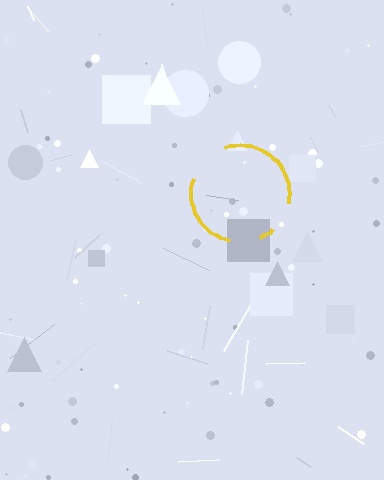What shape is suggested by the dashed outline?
The dashed outline suggests a circle.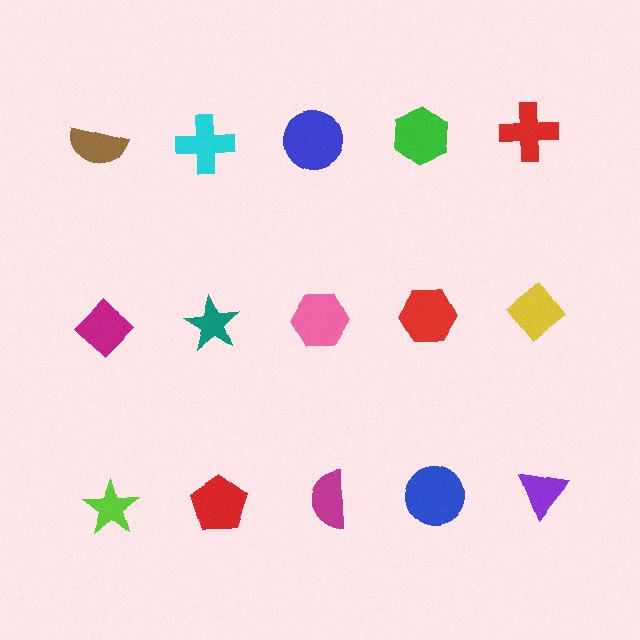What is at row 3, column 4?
A blue circle.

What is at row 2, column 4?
A red hexagon.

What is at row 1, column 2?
A cyan cross.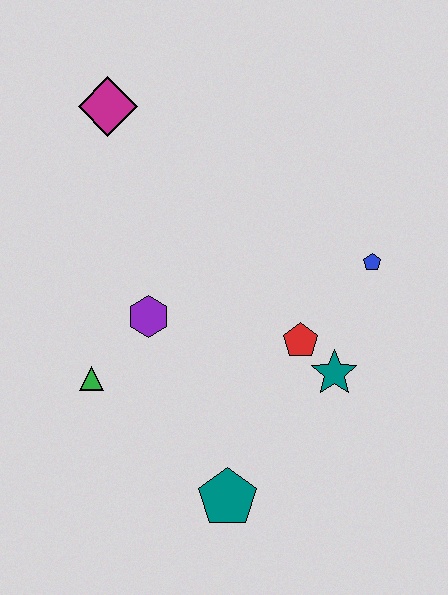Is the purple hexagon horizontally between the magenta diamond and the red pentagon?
Yes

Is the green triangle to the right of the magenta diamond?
No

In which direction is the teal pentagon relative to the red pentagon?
The teal pentagon is below the red pentagon.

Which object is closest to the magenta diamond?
The purple hexagon is closest to the magenta diamond.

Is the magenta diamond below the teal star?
No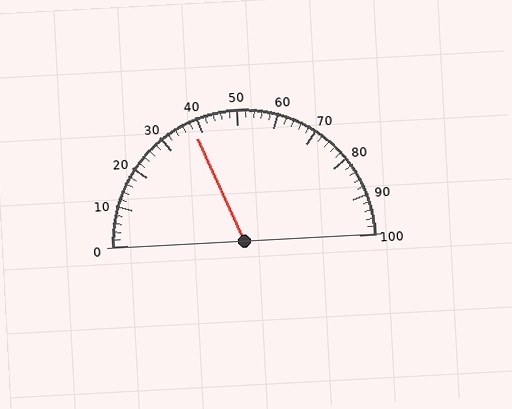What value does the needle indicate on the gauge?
The needle indicates approximately 38.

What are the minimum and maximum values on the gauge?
The gauge ranges from 0 to 100.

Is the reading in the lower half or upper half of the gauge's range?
The reading is in the lower half of the range (0 to 100).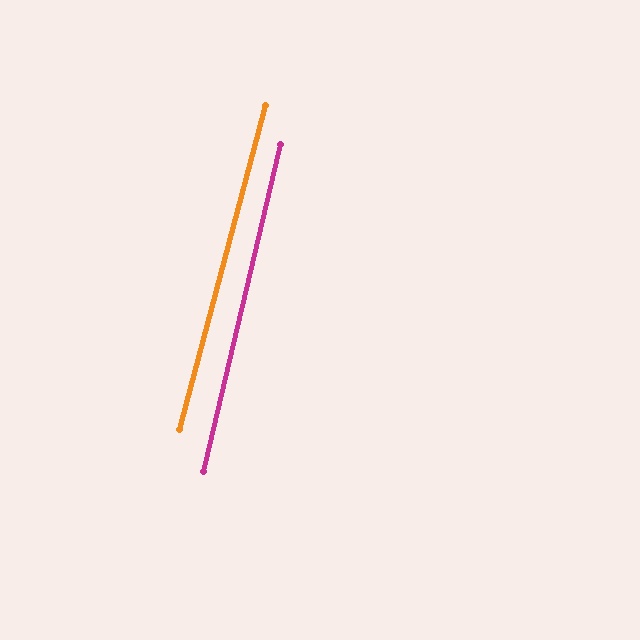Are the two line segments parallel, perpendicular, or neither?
Parallel — their directions differ by only 1.7°.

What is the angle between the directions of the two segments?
Approximately 2 degrees.